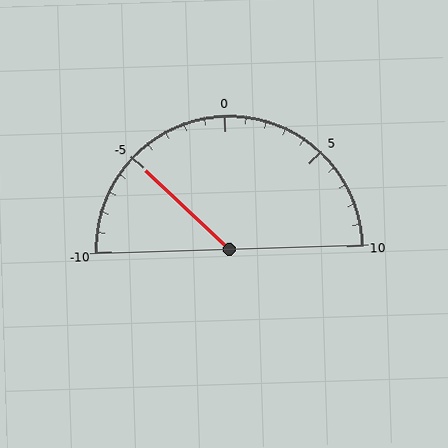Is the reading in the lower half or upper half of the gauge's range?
The reading is in the lower half of the range (-10 to 10).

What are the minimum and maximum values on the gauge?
The gauge ranges from -10 to 10.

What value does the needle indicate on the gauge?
The needle indicates approximately -5.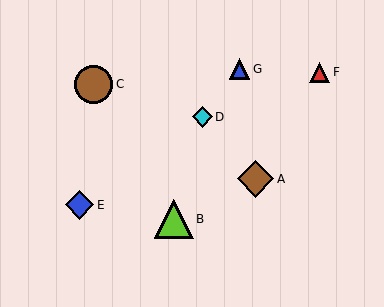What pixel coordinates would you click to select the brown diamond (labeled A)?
Click at (256, 179) to select the brown diamond A.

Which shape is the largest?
The lime triangle (labeled B) is the largest.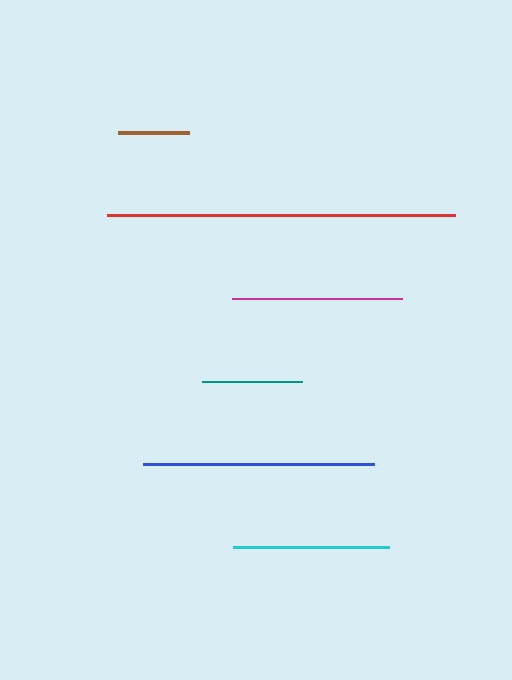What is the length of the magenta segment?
The magenta segment is approximately 169 pixels long.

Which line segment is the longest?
The red line is the longest at approximately 348 pixels.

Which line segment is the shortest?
The brown line is the shortest at approximately 71 pixels.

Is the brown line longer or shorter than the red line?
The red line is longer than the brown line.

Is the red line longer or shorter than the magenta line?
The red line is longer than the magenta line.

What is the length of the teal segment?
The teal segment is approximately 100 pixels long.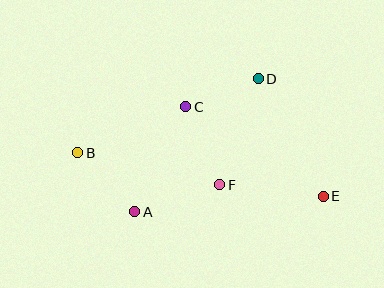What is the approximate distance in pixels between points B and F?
The distance between B and F is approximately 146 pixels.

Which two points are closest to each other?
Points C and D are closest to each other.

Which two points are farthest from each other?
Points B and E are farthest from each other.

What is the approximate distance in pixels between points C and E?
The distance between C and E is approximately 164 pixels.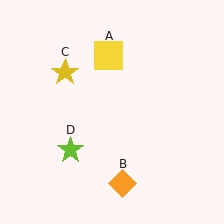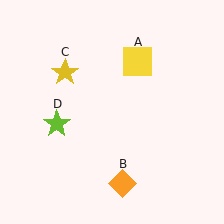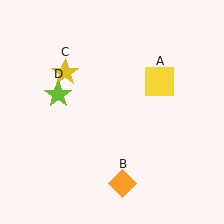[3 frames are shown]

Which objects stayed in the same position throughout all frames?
Orange diamond (object B) and yellow star (object C) remained stationary.